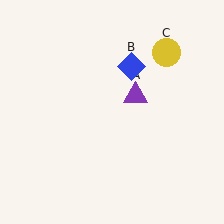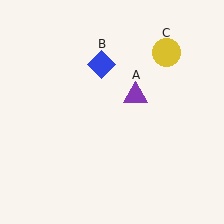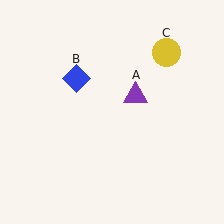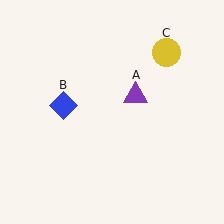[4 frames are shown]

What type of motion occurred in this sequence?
The blue diamond (object B) rotated counterclockwise around the center of the scene.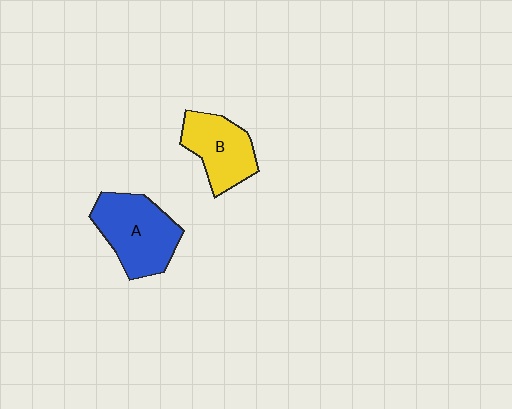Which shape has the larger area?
Shape A (blue).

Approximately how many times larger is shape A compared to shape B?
Approximately 1.3 times.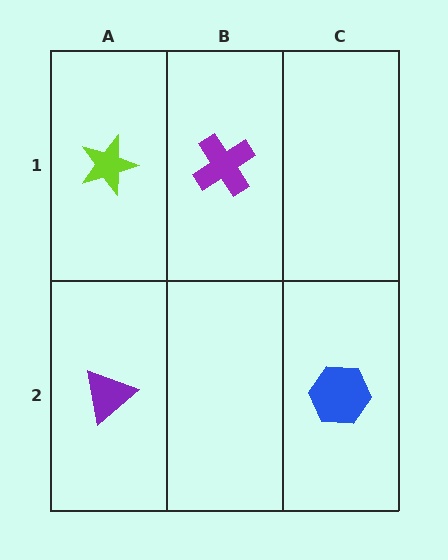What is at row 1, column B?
A purple cross.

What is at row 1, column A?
A lime star.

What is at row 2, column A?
A purple triangle.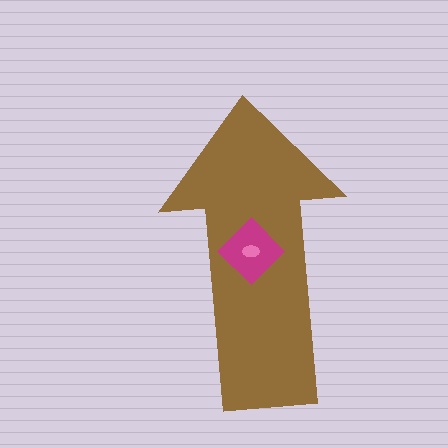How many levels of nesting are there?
3.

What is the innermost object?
The pink ellipse.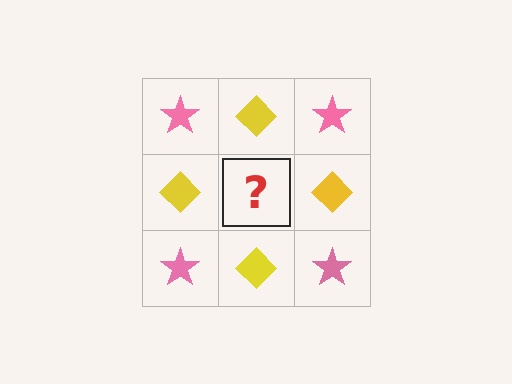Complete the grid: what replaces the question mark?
The question mark should be replaced with a pink star.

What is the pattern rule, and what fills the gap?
The rule is that it alternates pink star and yellow diamond in a checkerboard pattern. The gap should be filled with a pink star.